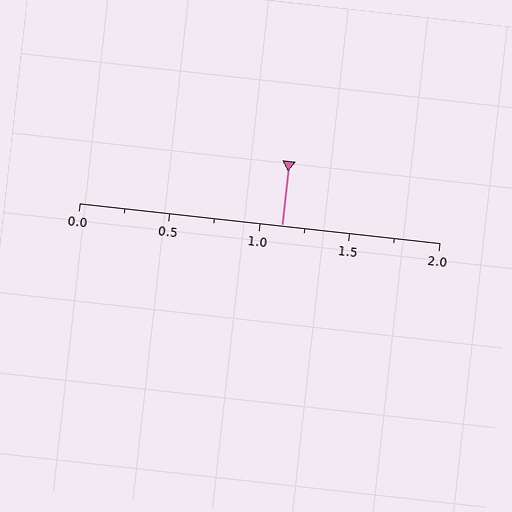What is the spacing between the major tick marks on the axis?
The major ticks are spaced 0.5 apart.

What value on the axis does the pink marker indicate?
The marker indicates approximately 1.12.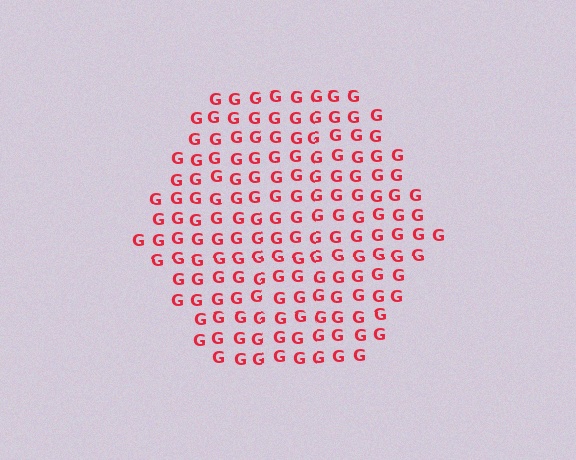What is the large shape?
The large shape is a hexagon.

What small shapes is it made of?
It is made of small letter G's.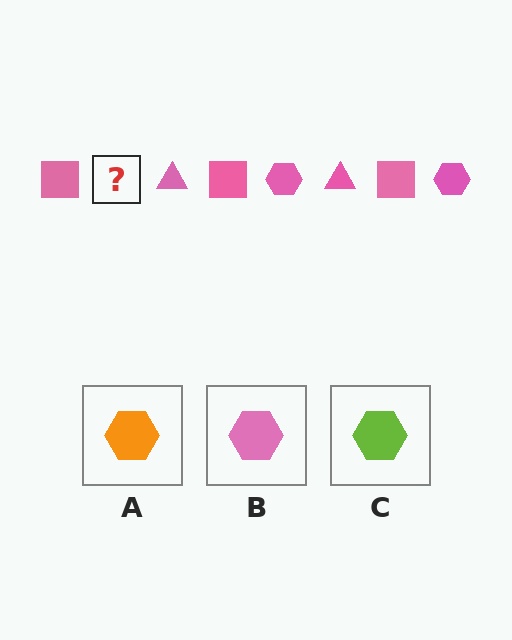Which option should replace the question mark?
Option B.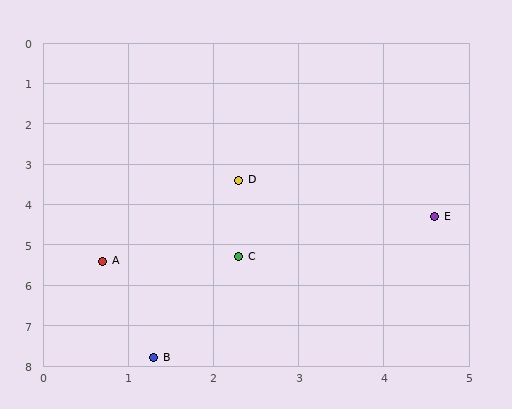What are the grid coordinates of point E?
Point E is at approximately (4.6, 4.3).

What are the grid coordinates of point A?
Point A is at approximately (0.7, 5.4).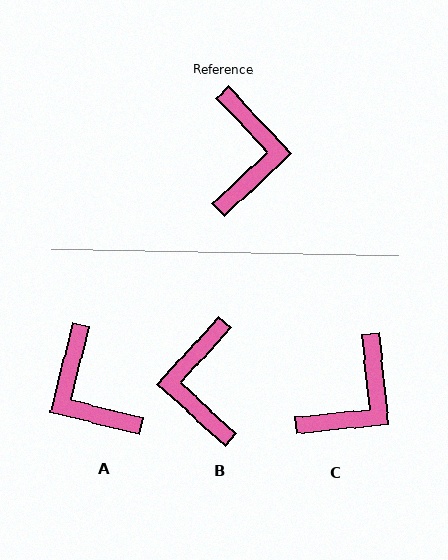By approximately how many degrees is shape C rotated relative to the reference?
Approximately 37 degrees clockwise.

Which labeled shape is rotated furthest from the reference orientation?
B, about 175 degrees away.